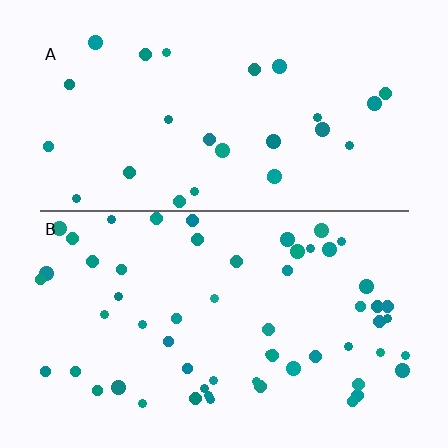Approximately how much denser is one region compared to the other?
Approximately 2.1× — region B over region A.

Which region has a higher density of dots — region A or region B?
B (the bottom).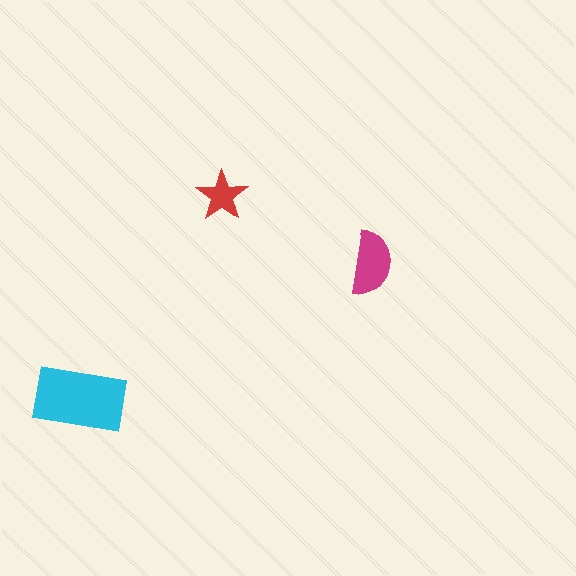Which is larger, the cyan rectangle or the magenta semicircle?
The cyan rectangle.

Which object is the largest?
The cyan rectangle.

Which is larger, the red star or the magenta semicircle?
The magenta semicircle.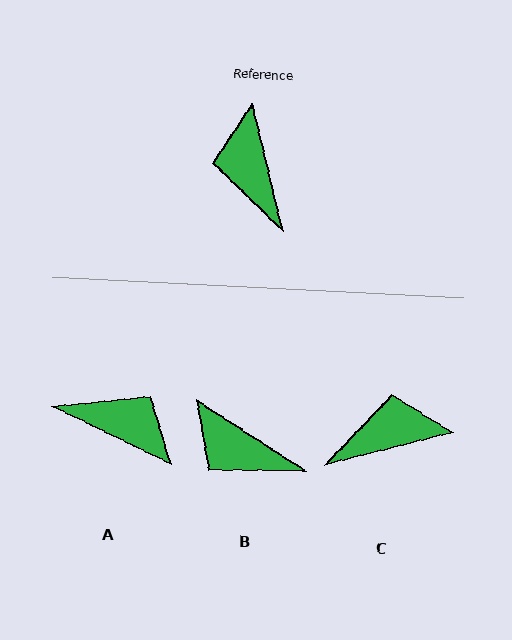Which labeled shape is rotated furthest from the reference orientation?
A, about 130 degrees away.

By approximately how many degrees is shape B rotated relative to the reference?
Approximately 44 degrees counter-clockwise.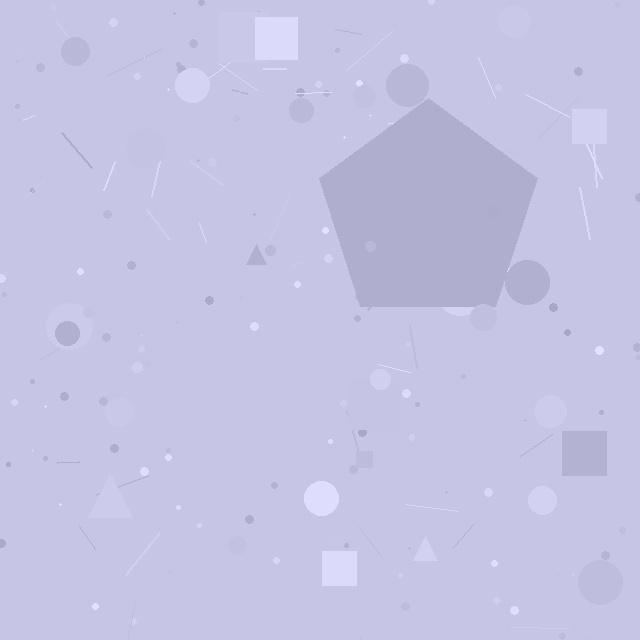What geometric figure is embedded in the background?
A pentagon is embedded in the background.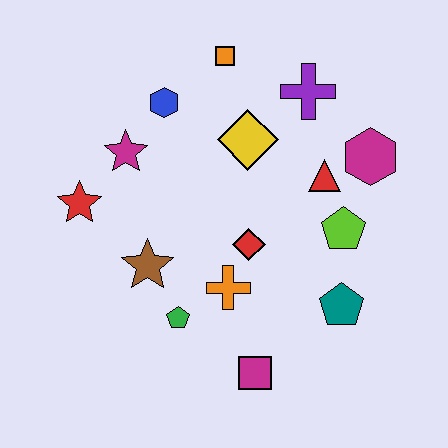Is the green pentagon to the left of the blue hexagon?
No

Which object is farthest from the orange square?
The magenta square is farthest from the orange square.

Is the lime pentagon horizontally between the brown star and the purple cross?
No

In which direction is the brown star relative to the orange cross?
The brown star is to the left of the orange cross.